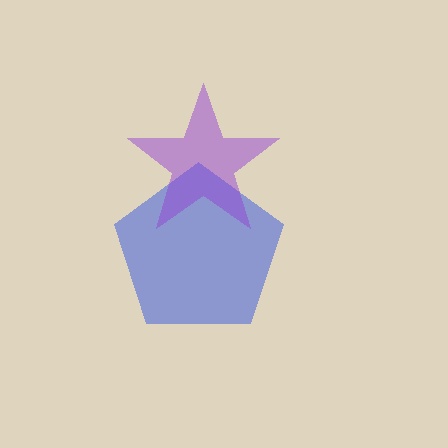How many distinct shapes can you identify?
There are 2 distinct shapes: a blue pentagon, a purple star.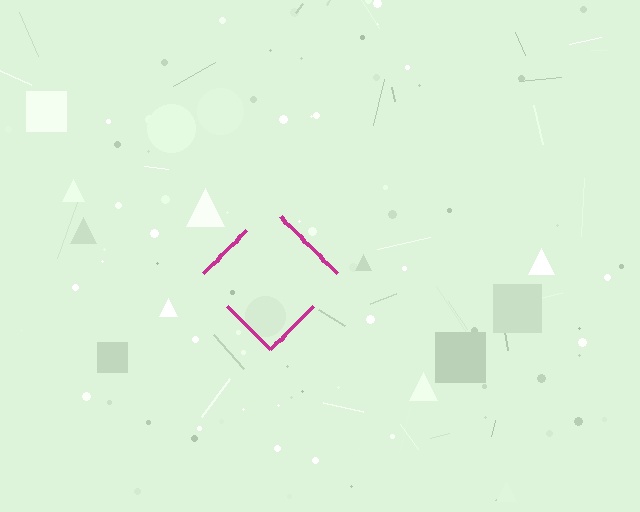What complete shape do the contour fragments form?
The contour fragments form a diamond.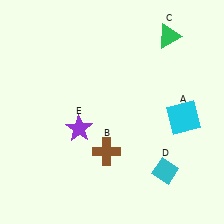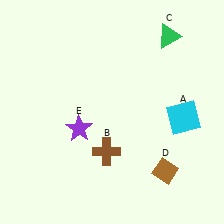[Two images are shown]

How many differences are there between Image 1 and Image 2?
There is 1 difference between the two images.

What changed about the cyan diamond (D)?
In Image 1, D is cyan. In Image 2, it changed to brown.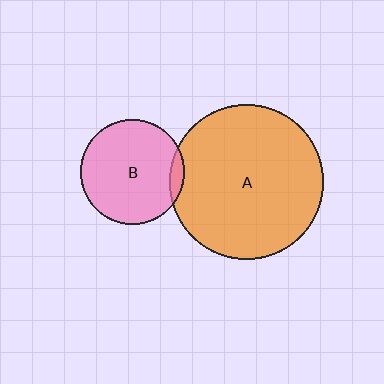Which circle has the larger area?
Circle A (orange).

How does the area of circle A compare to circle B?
Approximately 2.2 times.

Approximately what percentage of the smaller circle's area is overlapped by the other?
Approximately 5%.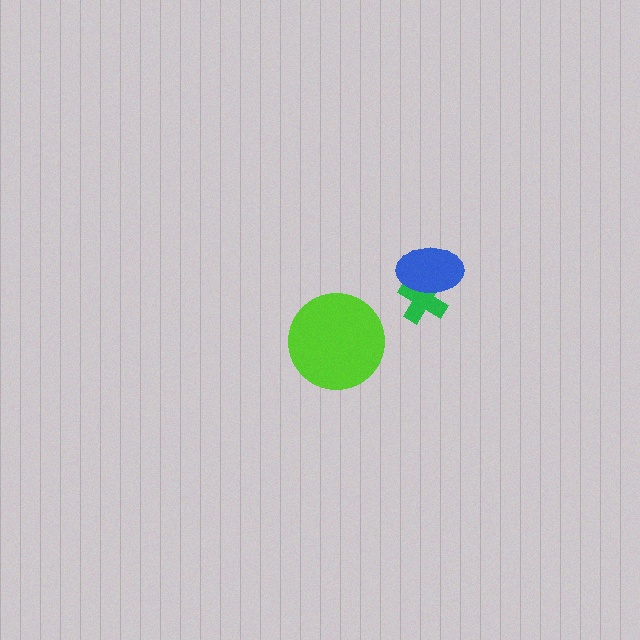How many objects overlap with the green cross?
1 object overlaps with the green cross.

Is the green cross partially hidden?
Yes, it is partially covered by another shape.